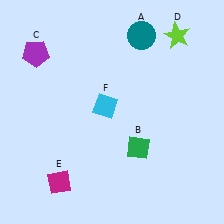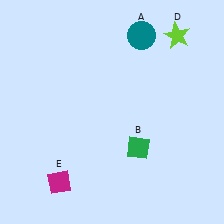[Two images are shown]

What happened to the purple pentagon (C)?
The purple pentagon (C) was removed in Image 2. It was in the top-left area of Image 1.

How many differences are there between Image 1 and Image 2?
There are 2 differences between the two images.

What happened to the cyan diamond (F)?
The cyan diamond (F) was removed in Image 2. It was in the top-left area of Image 1.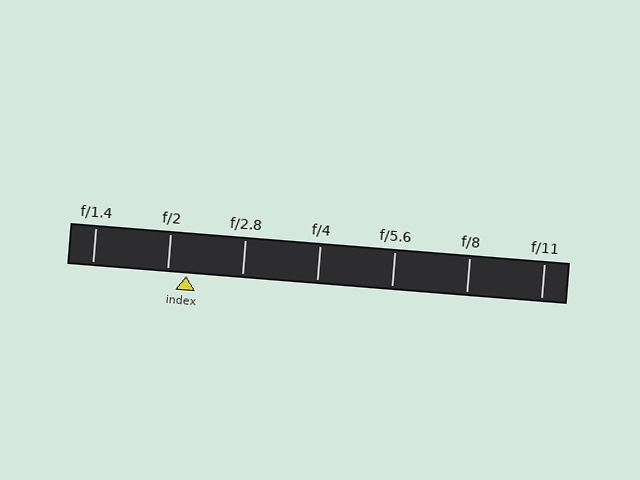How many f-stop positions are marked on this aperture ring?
There are 7 f-stop positions marked.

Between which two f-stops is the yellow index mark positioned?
The index mark is between f/2 and f/2.8.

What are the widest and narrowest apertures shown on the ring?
The widest aperture shown is f/1.4 and the narrowest is f/11.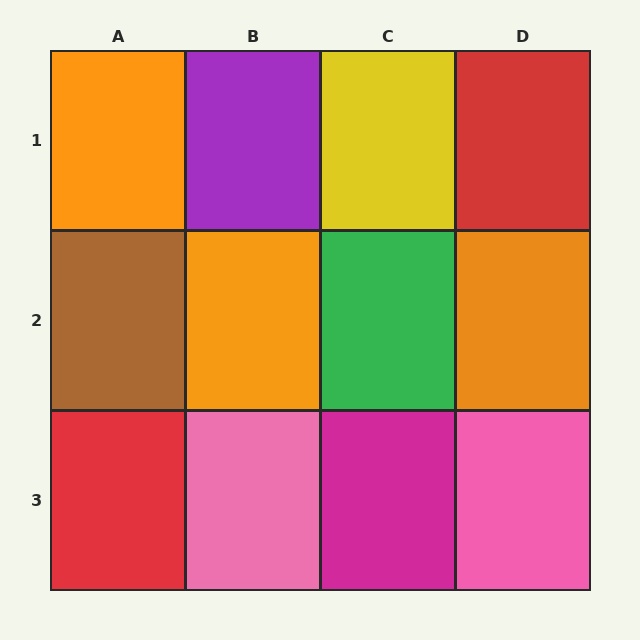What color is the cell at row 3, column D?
Pink.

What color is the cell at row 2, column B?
Orange.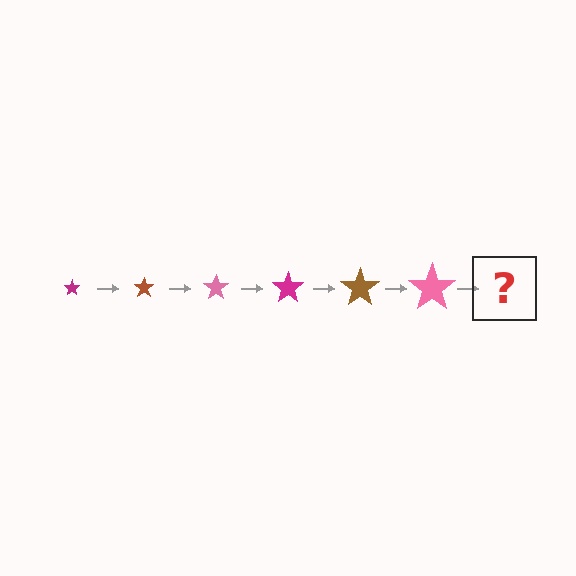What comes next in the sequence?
The next element should be a magenta star, larger than the previous one.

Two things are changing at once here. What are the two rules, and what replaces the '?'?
The two rules are that the star grows larger each step and the color cycles through magenta, brown, and pink. The '?' should be a magenta star, larger than the previous one.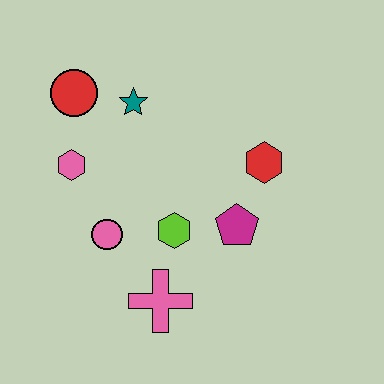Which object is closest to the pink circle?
The lime hexagon is closest to the pink circle.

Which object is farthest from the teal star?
The pink cross is farthest from the teal star.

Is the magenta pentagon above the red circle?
No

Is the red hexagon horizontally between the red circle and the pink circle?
No